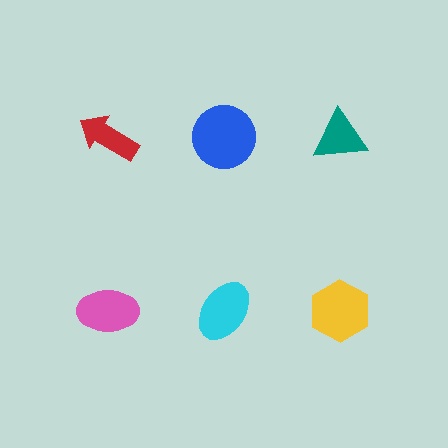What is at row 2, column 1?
A pink ellipse.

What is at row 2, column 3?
A yellow hexagon.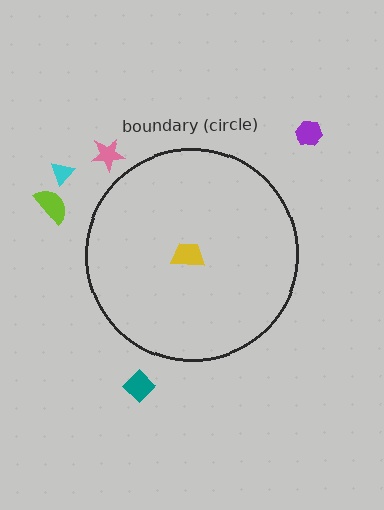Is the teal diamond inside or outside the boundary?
Outside.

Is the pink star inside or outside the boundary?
Outside.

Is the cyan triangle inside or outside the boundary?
Outside.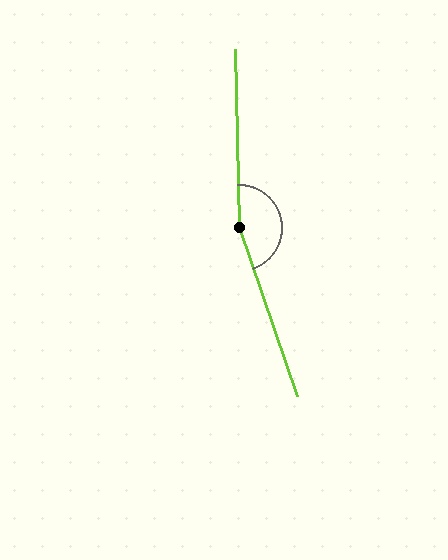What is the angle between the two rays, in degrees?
Approximately 162 degrees.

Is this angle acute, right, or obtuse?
It is obtuse.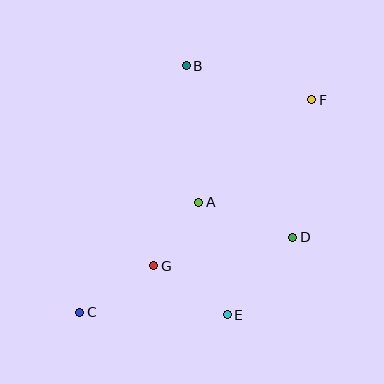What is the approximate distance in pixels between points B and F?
The distance between B and F is approximately 130 pixels.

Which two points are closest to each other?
Points A and G are closest to each other.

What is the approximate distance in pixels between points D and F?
The distance between D and F is approximately 139 pixels.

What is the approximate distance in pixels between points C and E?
The distance between C and E is approximately 148 pixels.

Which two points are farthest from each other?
Points C and F are farthest from each other.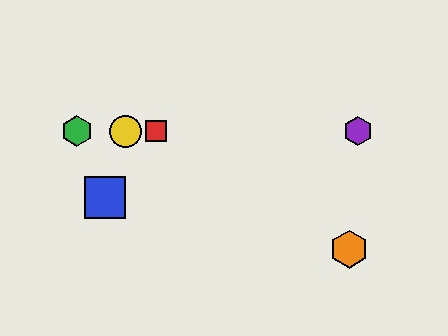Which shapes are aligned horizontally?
The red square, the green hexagon, the yellow circle, the purple hexagon are aligned horizontally.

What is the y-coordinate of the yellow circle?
The yellow circle is at y≈131.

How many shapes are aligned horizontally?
4 shapes (the red square, the green hexagon, the yellow circle, the purple hexagon) are aligned horizontally.